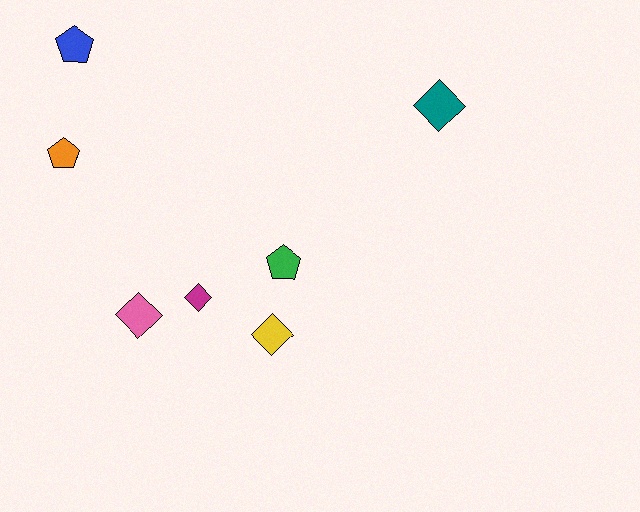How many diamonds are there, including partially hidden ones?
There are 4 diamonds.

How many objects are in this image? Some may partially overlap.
There are 7 objects.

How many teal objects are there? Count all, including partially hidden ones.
There is 1 teal object.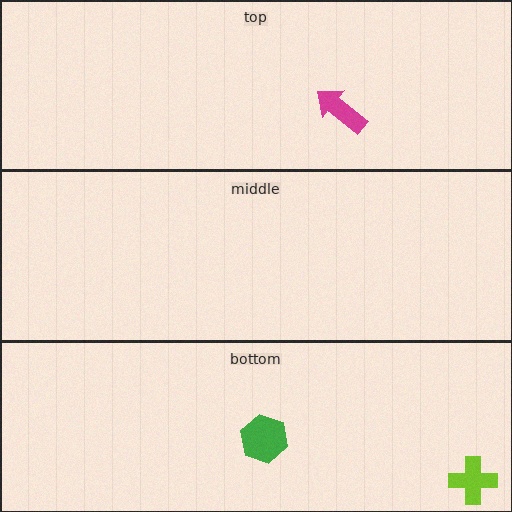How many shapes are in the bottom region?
2.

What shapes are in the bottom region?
The green hexagon, the lime cross.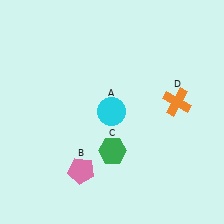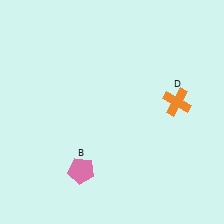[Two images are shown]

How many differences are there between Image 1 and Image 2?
There are 2 differences between the two images.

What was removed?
The green hexagon (C), the cyan circle (A) were removed in Image 2.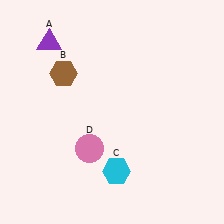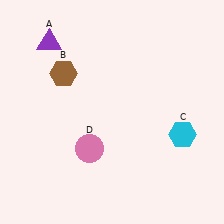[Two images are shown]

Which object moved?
The cyan hexagon (C) moved right.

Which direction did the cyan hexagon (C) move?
The cyan hexagon (C) moved right.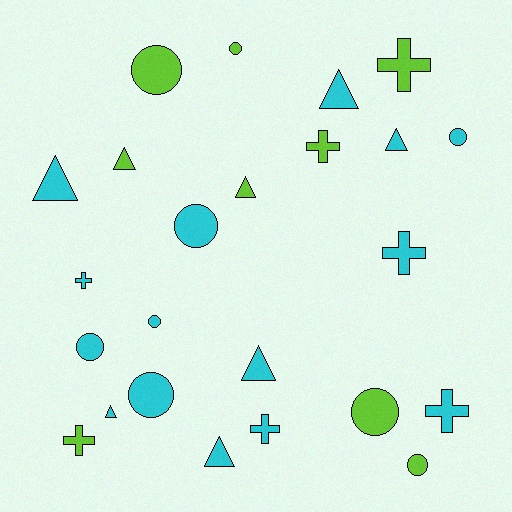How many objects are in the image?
There are 24 objects.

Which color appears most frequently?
Cyan, with 15 objects.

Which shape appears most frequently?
Circle, with 9 objects.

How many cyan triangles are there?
There are 6 cyan triangles.